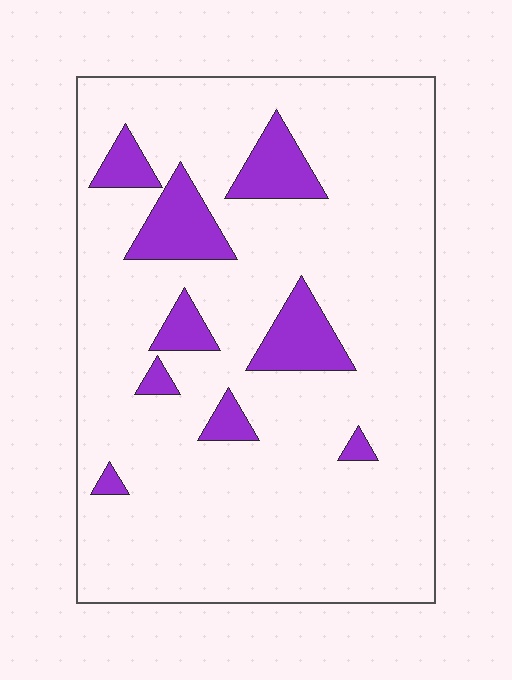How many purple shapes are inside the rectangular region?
9.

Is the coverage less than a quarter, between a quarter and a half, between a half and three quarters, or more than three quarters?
Less than a quarter.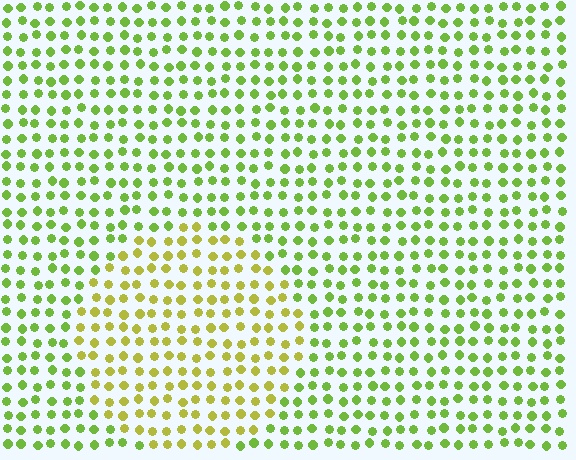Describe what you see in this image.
The image is filled with small lime elements in a uniform arrangement. A circle-shaped region is visible where the elements are tinted to a slightly different hue, forming a subtle color boundary.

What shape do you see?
I see a circle.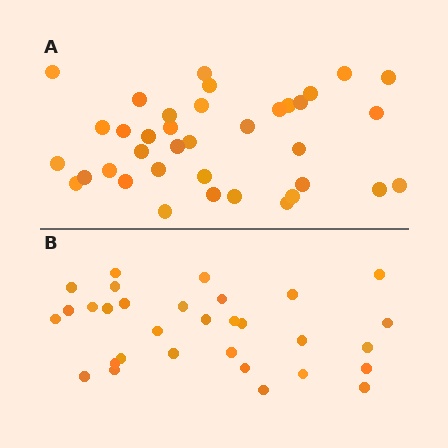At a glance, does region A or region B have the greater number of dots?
Region A (the top region) has more dots.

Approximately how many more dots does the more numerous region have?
Region A has about 6 more dots than region B.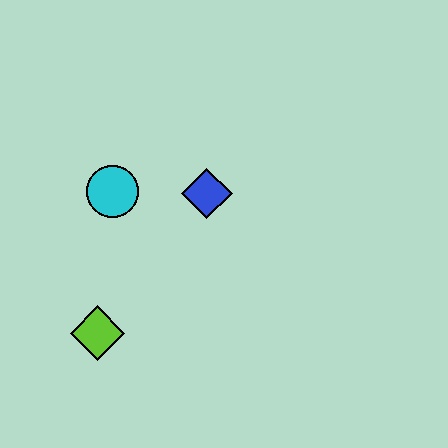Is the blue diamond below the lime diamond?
No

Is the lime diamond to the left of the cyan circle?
Yes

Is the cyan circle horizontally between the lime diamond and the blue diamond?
Yes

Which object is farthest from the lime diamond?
The blue diamond is farthest from the lime diamond.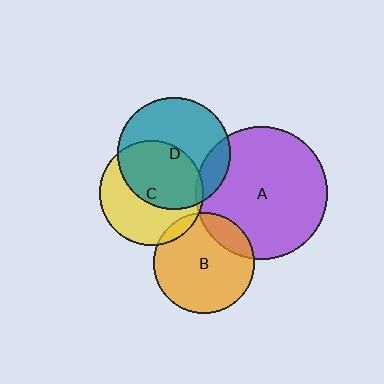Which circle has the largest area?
Circle A (purple).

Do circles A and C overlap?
Yes.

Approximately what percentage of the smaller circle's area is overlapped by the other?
Approximately 5%.